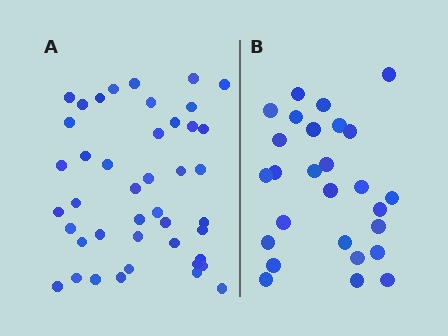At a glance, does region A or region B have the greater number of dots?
Region A (the left region) has more dots.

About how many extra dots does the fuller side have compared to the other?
Region A has approximately 15 more dots than region B.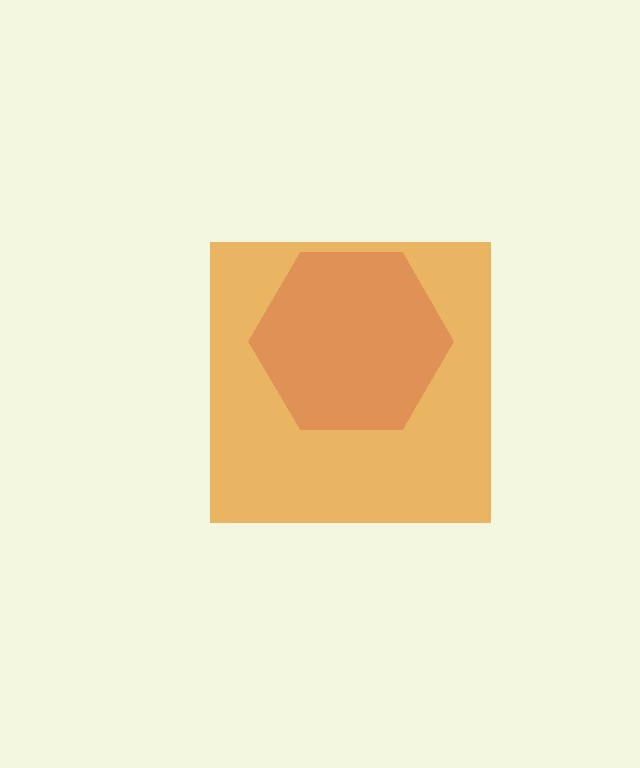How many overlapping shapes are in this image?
There are 2 overlapping shapes in the image.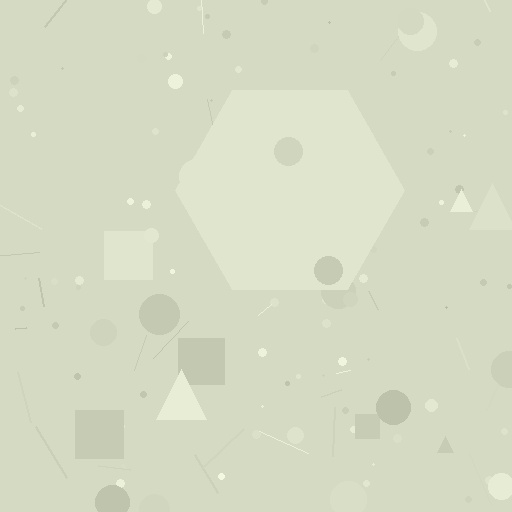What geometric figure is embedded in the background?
A hexagon is embedded in the background.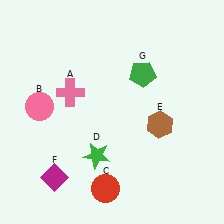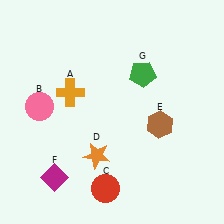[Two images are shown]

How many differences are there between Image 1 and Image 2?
There are 2 differences between the two images.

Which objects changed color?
A changed from pink to orange. D changed from green to orange.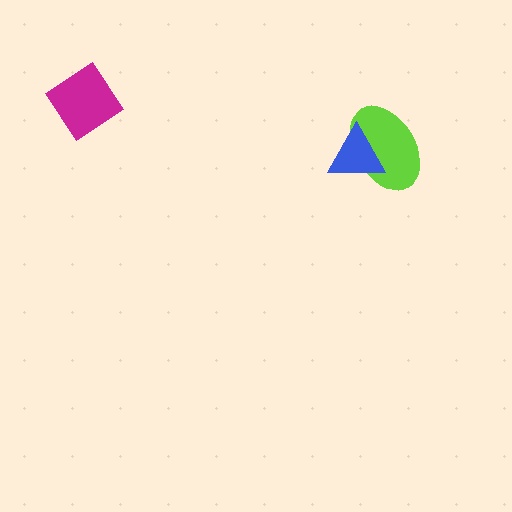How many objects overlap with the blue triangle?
1 object overlaps with the blue triangle.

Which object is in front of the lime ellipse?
The blue triangle is in front of the lime ellipse.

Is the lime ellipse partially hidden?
Yes, it is partially covered by another shape.